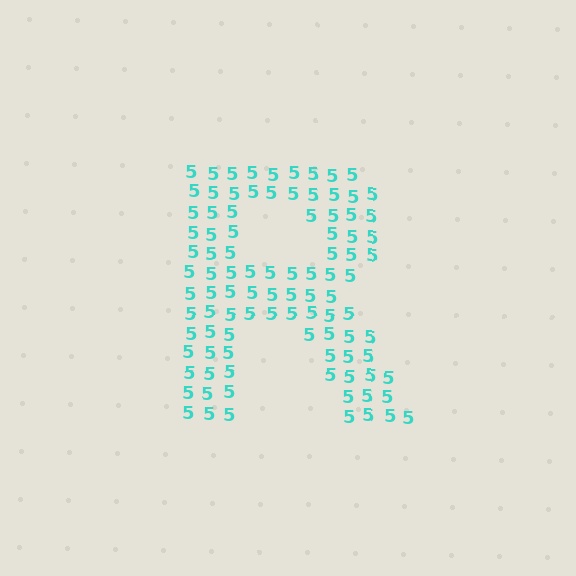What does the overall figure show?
The overall figure shows the letter R.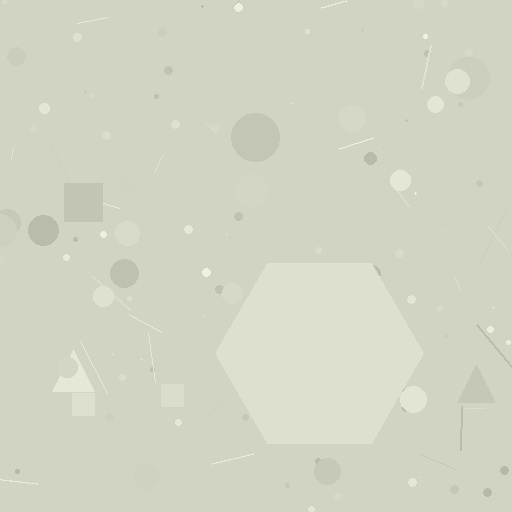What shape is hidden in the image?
A hexagon is hidden in the image.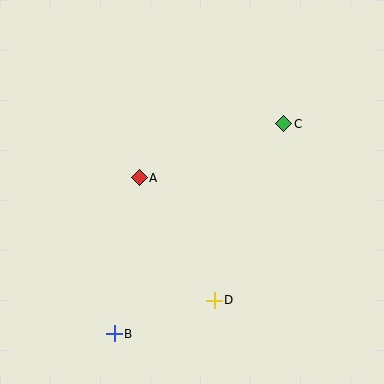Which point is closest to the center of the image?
Point A at (139, 178) is closest to the center.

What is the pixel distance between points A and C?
The distance between A and C is 154 pixels.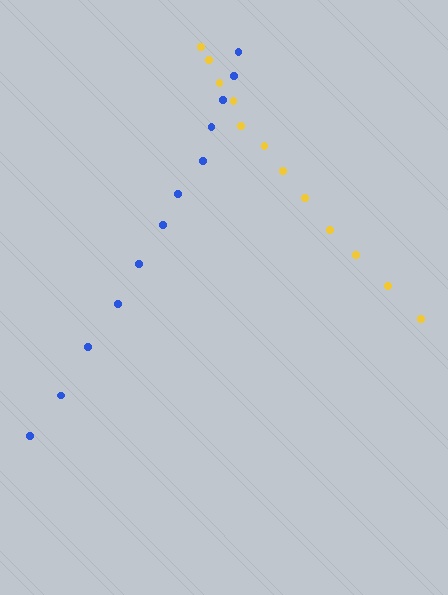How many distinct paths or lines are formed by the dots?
There are 2 distinct paths.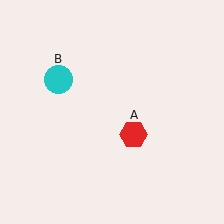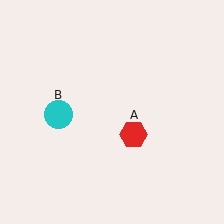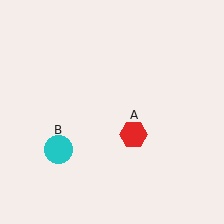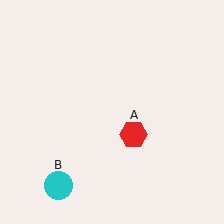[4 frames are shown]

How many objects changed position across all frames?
1 object changed position: cyan circle (object B).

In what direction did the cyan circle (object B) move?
The cyan circle (object B) moved down.